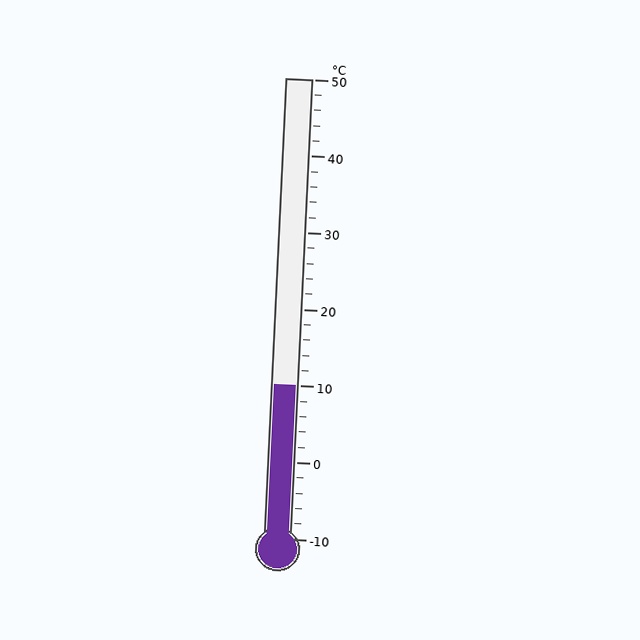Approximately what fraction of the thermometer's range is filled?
The thermometer is filled to approximately 35% of its range.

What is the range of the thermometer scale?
The thermometer scale ranges from -10°C to 50°C.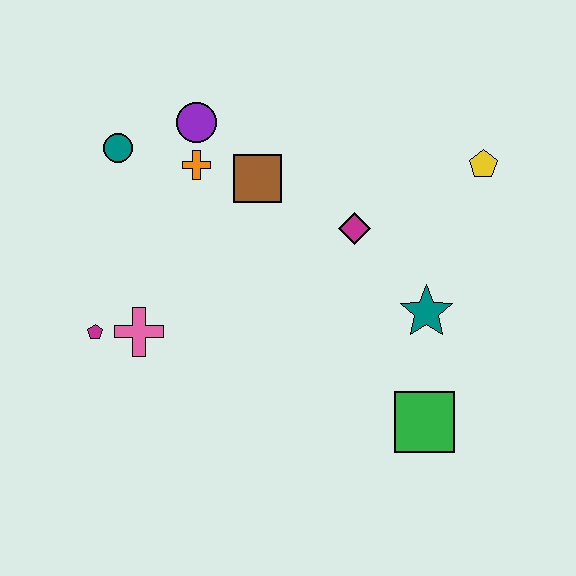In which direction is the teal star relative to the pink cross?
The teal star is to the right of the pink cross.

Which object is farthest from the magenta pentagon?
The yellow pentagon is farthest from the magenta pentagon.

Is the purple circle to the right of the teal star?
No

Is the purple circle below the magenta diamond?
No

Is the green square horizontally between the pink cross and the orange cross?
No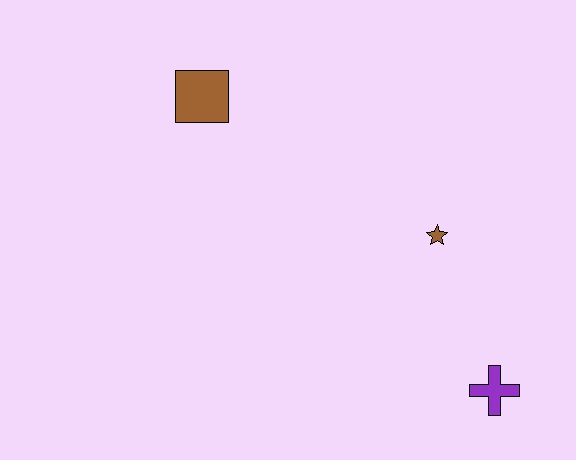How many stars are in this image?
There is 1 star.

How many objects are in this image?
There are 3 objects.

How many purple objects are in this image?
There is 1 purple object.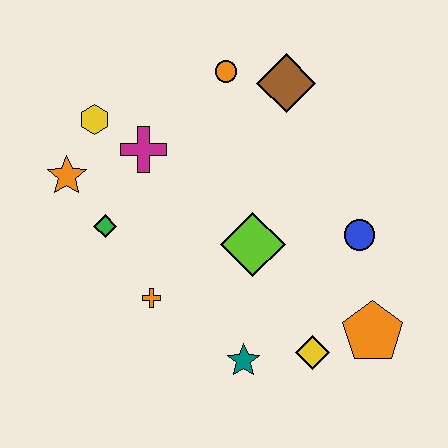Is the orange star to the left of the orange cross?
Yes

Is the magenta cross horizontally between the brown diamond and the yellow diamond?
No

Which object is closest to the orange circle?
The brown diamond is closest to the orange circle.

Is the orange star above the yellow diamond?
Yes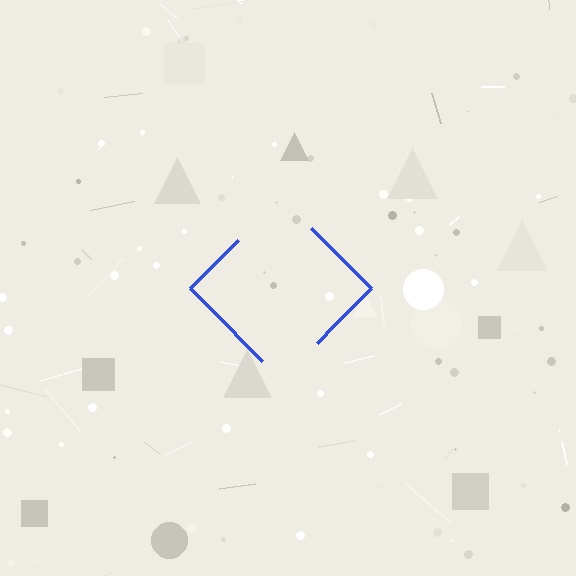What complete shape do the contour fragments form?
The contour fragments form a diamond.